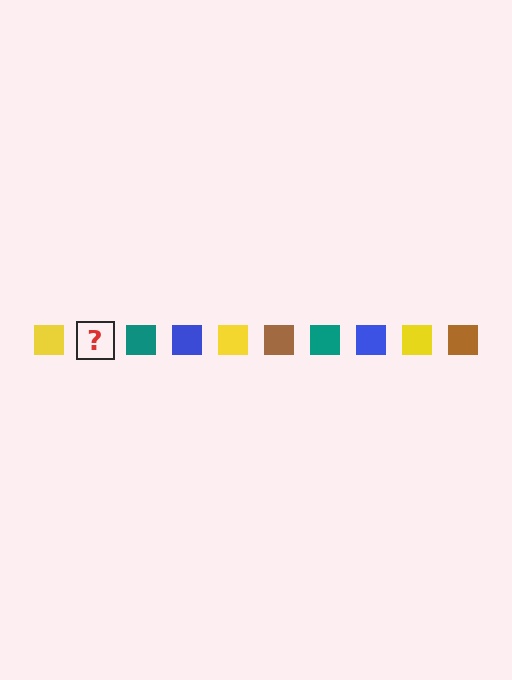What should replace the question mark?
The question mark should be replaced with a brown square.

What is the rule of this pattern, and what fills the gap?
The rule is that the pattern cycles through yellow, brown, teal, blue squares. The gap should be filled with a brown square.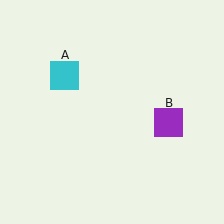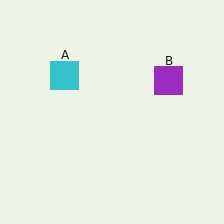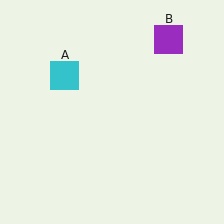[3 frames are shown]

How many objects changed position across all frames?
1 object changed position: purple square (object B).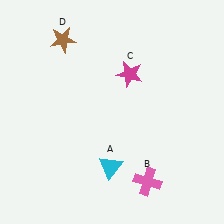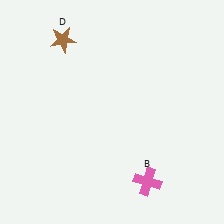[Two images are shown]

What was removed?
The cyan triangle (A), the magenta star (C) were removed in Image 2.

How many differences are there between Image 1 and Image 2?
There are 2 differences between the two images.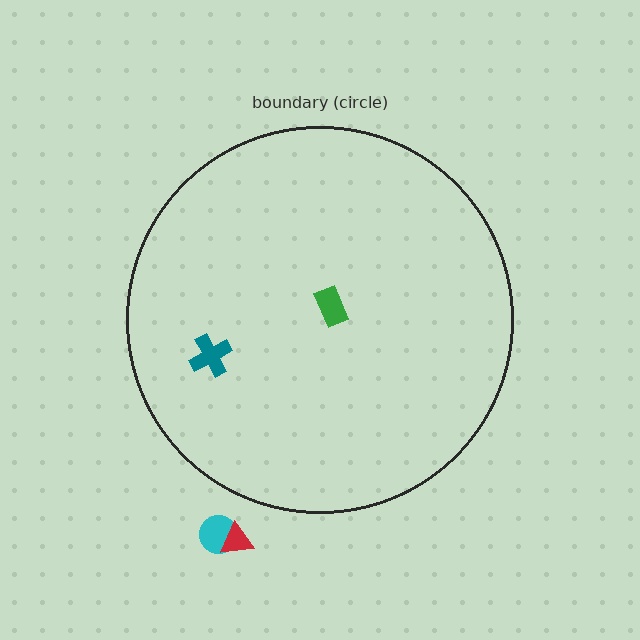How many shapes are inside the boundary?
2 inside, 2 outside.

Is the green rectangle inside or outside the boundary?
Inside.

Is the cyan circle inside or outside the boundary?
Outside.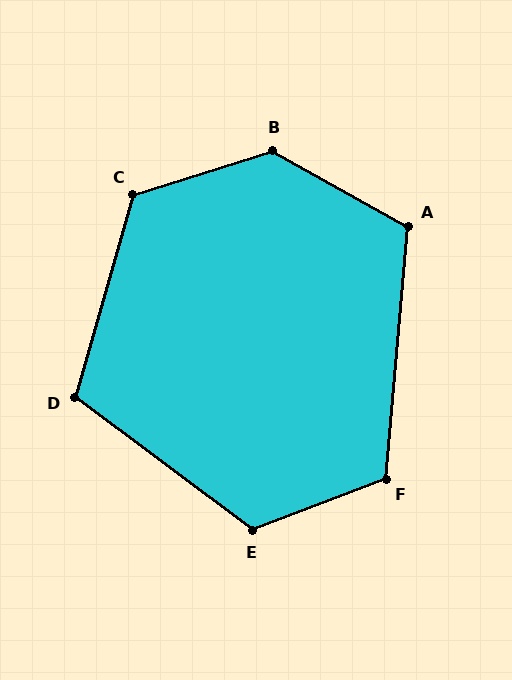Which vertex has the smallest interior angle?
D, at approximately 111 degrees.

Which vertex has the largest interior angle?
B, at approximately 133 degrees.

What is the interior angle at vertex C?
Approximately 124 degrees (obtuse).